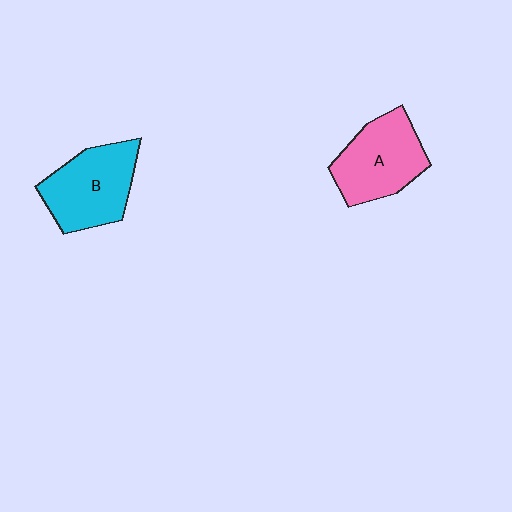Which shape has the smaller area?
Shape A (pink).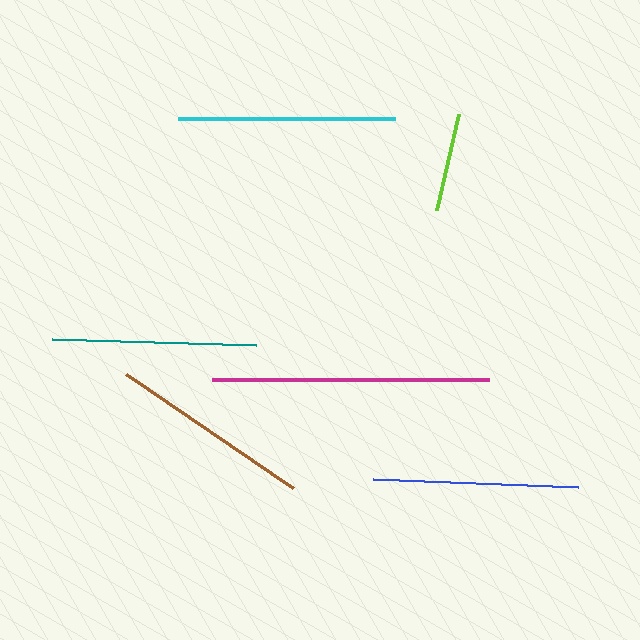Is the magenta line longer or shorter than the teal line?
The magenta line is longer than the teal line.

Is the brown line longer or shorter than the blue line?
The blue line is longer than the brown line.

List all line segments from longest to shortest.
From longest to shortest: magenta, cyan, blue, teal, brown, lime.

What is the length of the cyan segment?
The cyan segment is approximately 217 pixels long.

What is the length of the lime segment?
The lime segment is approximately 99 pixels long.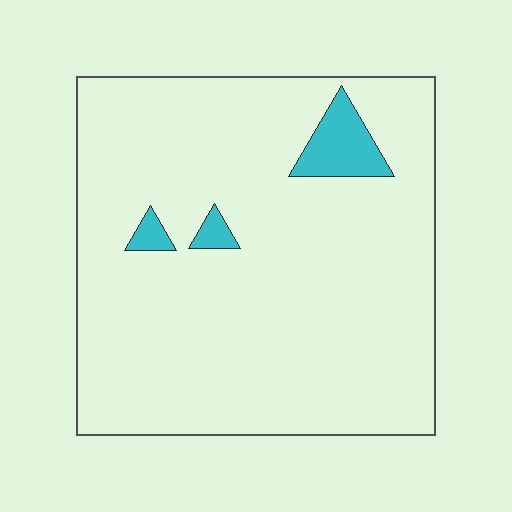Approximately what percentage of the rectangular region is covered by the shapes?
Approximately 5%.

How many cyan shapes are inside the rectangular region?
3.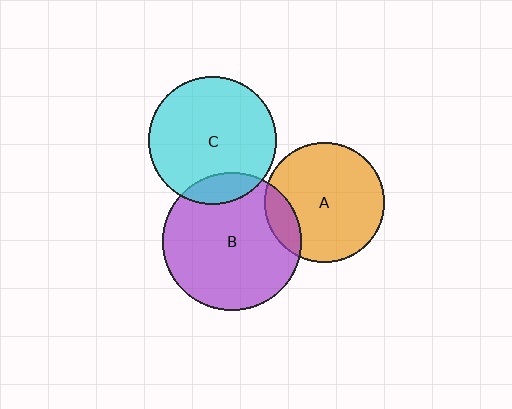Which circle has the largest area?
Circle B (purple).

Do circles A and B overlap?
Yes.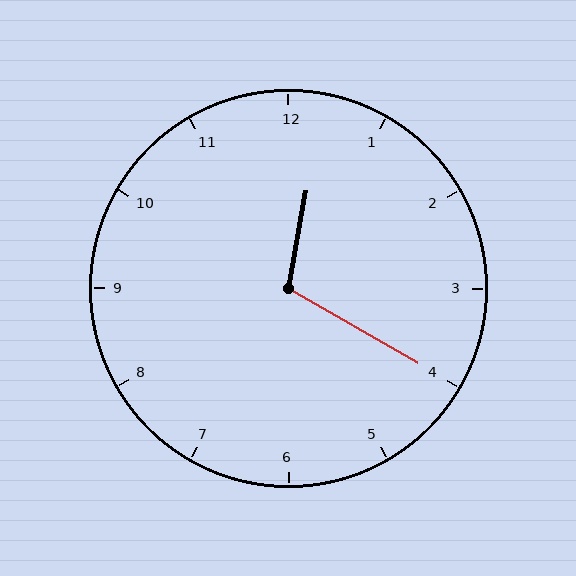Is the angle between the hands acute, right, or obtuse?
It is obtuse.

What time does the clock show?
12:20.